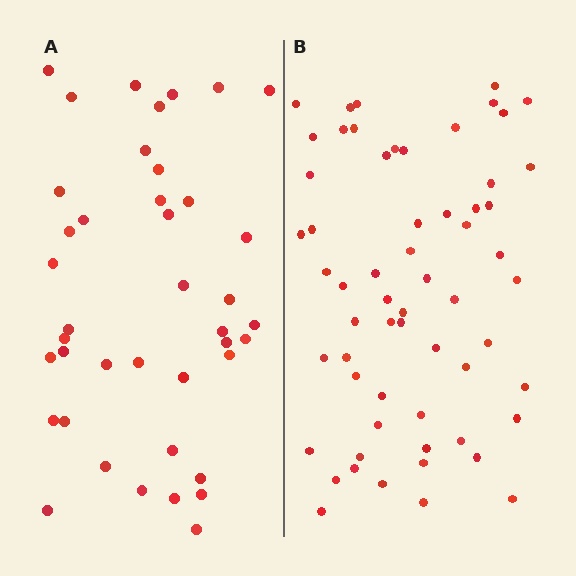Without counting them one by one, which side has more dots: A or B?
Region B (the right region) has more dots.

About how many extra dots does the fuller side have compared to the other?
Region B has approximately 20 more dots than region A.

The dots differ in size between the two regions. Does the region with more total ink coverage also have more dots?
No. Region A has more total ink coverage because its dots are larger, but region B actually contains more individual dots. Total area can be misleading — the number of items is what matters here.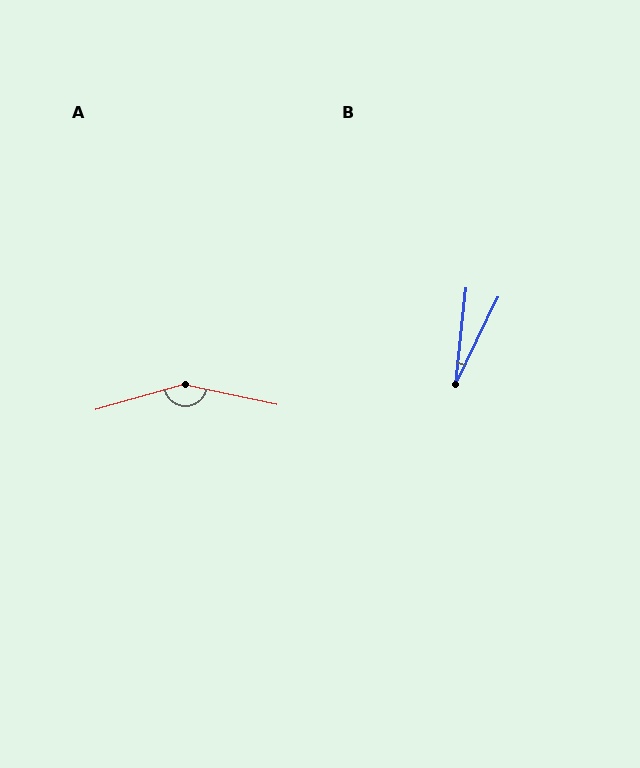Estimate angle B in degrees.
Approximately 20 degrees.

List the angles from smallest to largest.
B (20°), A (152°).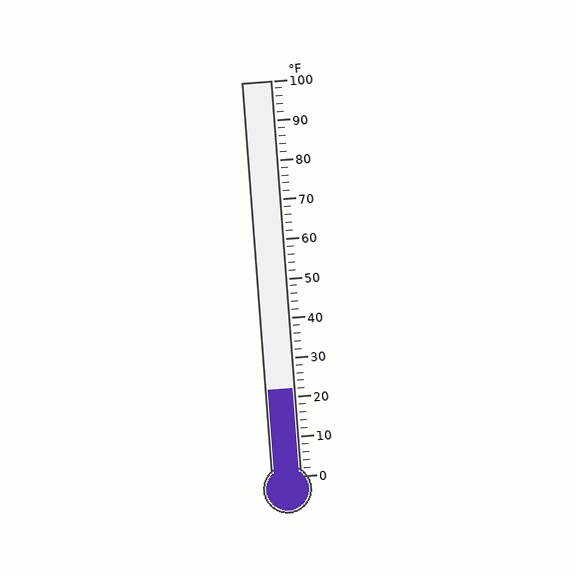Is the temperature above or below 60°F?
The temperature is below 60°F.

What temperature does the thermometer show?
The thermometer shows approximately 22°F.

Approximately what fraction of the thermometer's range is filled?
The thermometer is filled to approximately 20% of its range.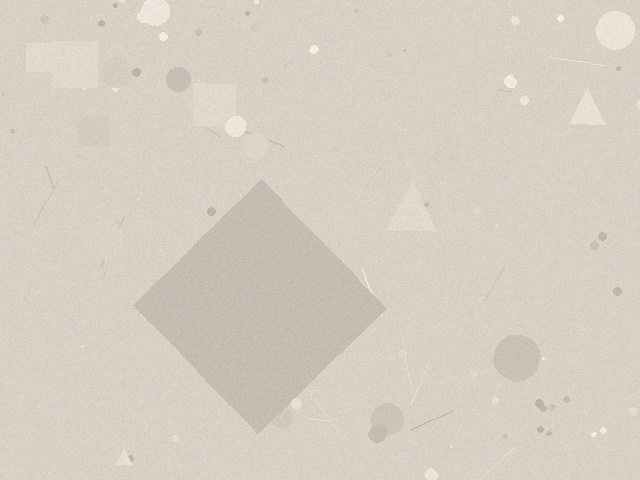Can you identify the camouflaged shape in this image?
The camouflaged shape is a diamond.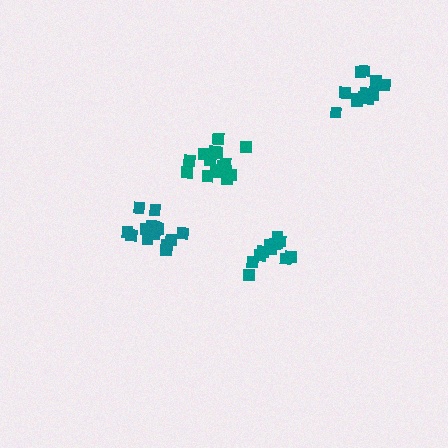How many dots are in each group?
Group 1: 15 dots, Group 2: 18 dots, Group 3: 12 dots, Group 4: 13 dots (58 total).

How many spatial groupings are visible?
There are 4 spatial groupings.